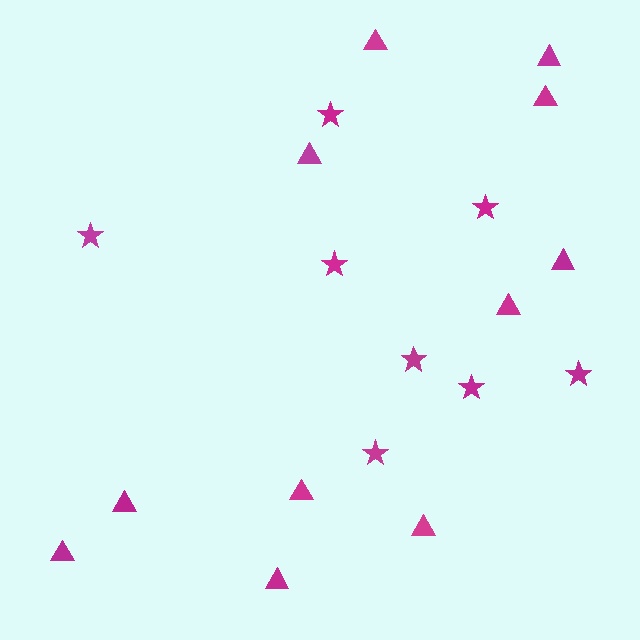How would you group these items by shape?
There are 2 groups: one group of stars (8) and one group of triangles (11).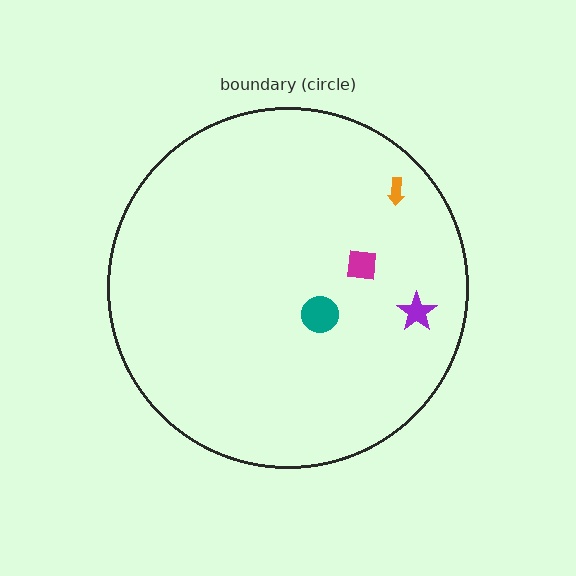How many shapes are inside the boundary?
4 inside, 0 outside.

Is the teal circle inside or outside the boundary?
Inside.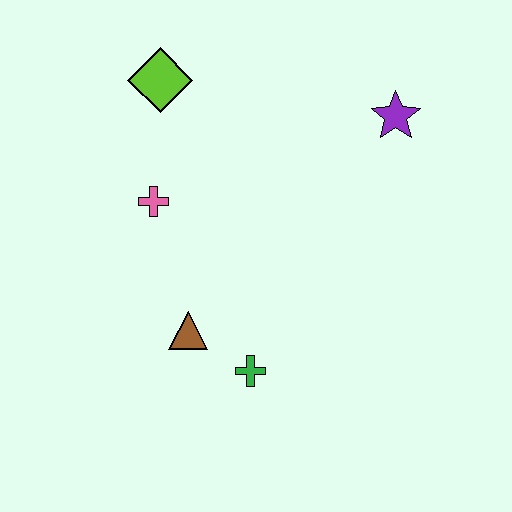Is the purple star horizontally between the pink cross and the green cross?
No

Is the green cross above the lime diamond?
No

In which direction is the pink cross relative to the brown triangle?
The pink cross is above the brown triangle.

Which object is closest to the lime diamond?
The pink cross is closest to the lime diamond.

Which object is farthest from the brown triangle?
The purple star is farthest from the brown triangle.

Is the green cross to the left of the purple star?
Yes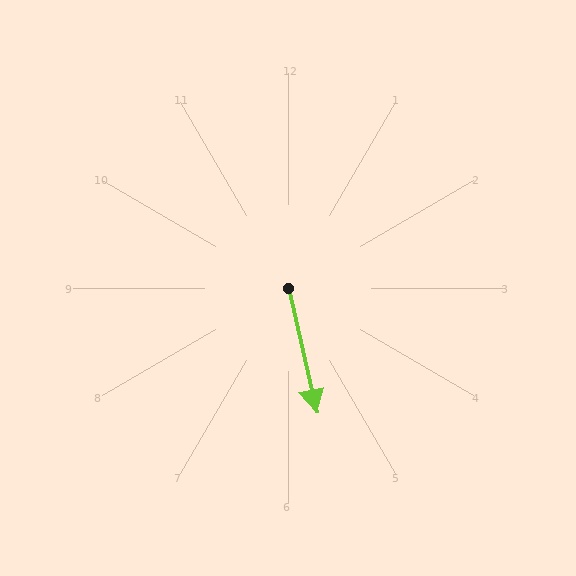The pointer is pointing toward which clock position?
Roughly 6 o'clock.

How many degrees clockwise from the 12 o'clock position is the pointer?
Approximately 167 degrees.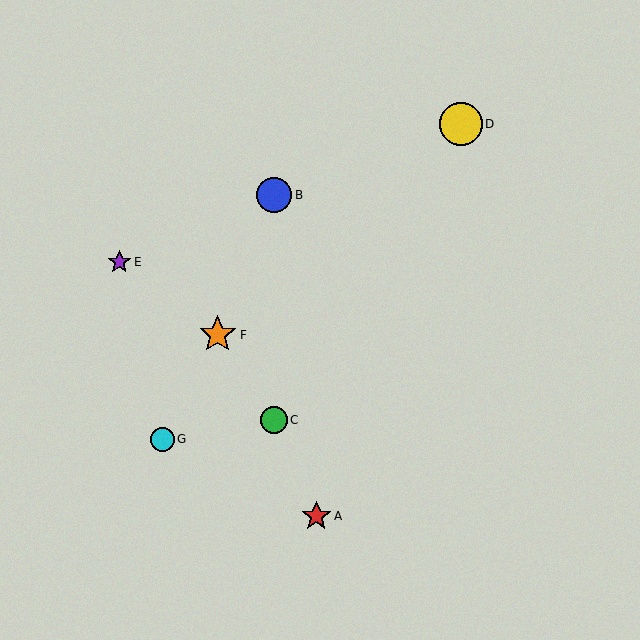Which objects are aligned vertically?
Objects B, C are aligned vertically.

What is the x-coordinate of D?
Object D is at x≈461.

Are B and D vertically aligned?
No, B is at x≈274 and D is at x≈461.